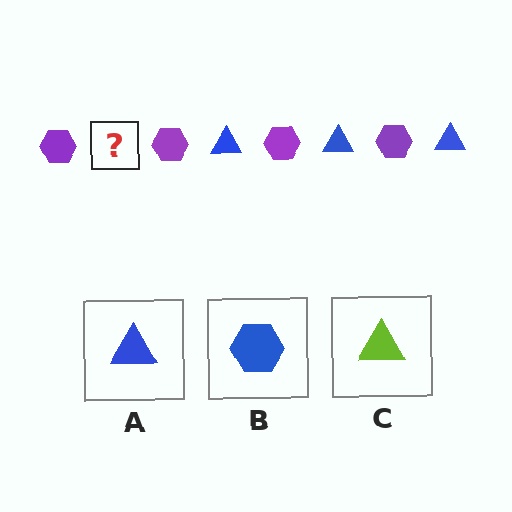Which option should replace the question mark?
Option A.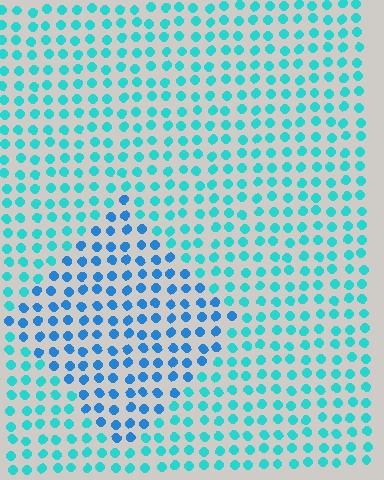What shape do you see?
I see a diamond.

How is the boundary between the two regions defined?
The boundary is defined purely by a slight shift in hue (about 30 degrees). Spacing, size, and orientation are identical on both sides.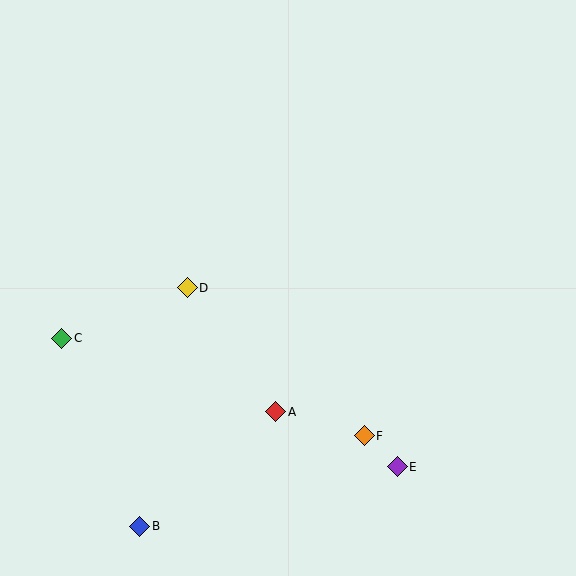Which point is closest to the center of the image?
Point D at (187, 288) is closest to the center.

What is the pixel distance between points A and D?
The distance between A and D is 152 pixels.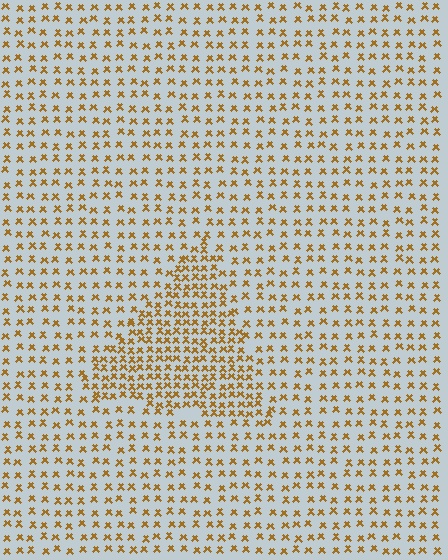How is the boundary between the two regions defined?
The boundary is defined by a change in element density (approximately 1.9x ratio). All elements are the same color, size, and shape.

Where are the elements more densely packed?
The elements are more densely packed inside the triangle boundary.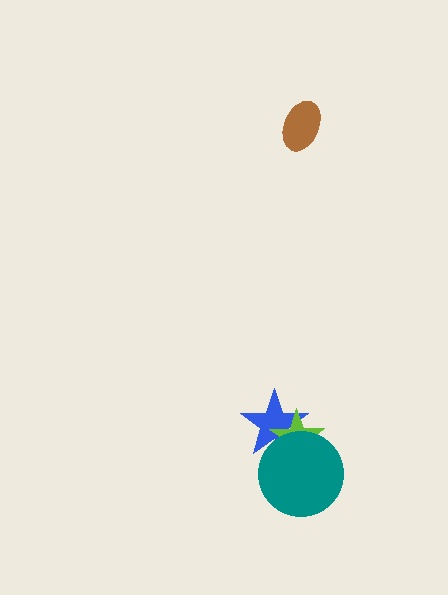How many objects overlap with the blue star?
2 objects overlap with the blue star.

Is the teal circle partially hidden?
No, no other shape covers it.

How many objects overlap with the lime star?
2 objects overlap with the lime star.